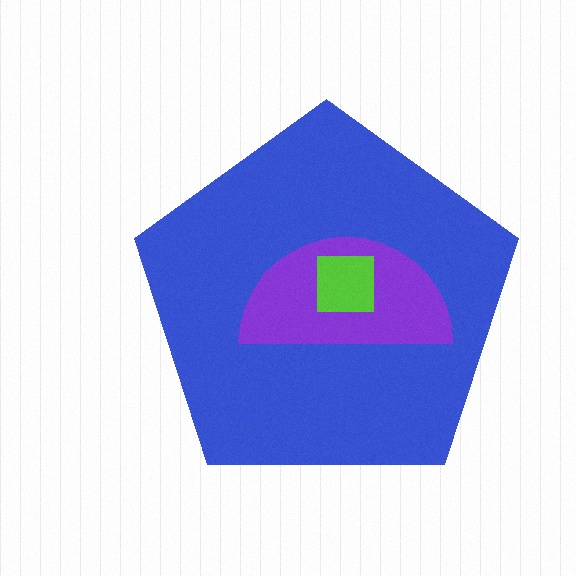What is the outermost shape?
The blue pentagon.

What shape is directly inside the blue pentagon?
The purple semicircle.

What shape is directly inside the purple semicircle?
The lime square.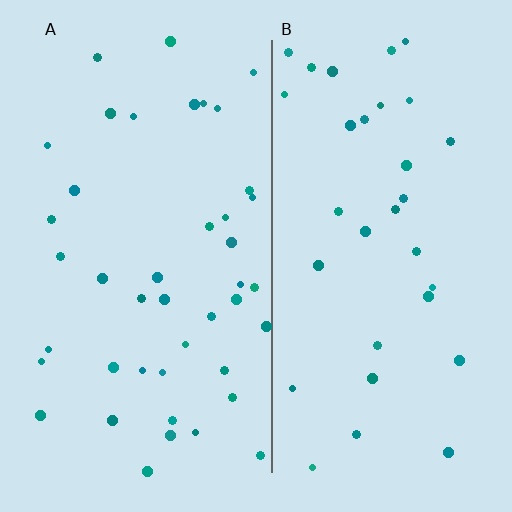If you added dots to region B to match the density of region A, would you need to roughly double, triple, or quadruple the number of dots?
Approximately double.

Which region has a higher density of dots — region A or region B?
A (the left).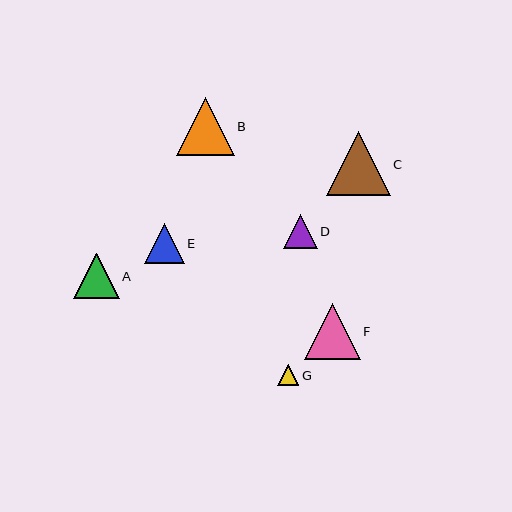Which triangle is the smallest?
Triangle G is the smallest with a size of approximately 21 pixels.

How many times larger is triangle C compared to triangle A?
Triangle C is approximately 1.4 times the size of triangle A.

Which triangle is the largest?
Triangle C is the largest with a size of approximately 64 pixels.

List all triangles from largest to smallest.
From largest to smallest: C, B, F, A, E, D, G.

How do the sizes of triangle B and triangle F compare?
Triangle B and triangle F are approximately the same size.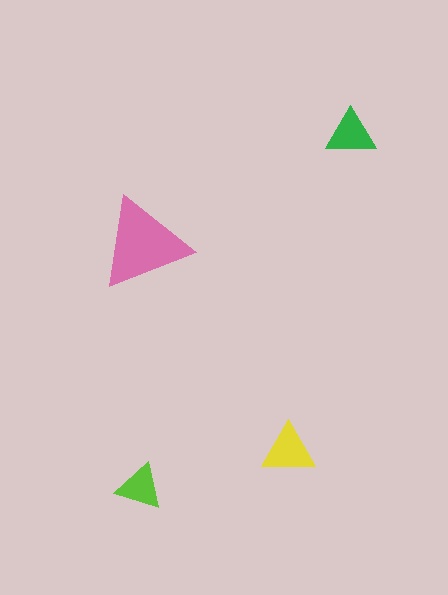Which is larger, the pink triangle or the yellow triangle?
The pink one.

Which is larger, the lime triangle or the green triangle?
The green one.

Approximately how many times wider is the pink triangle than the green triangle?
About 2 times wider.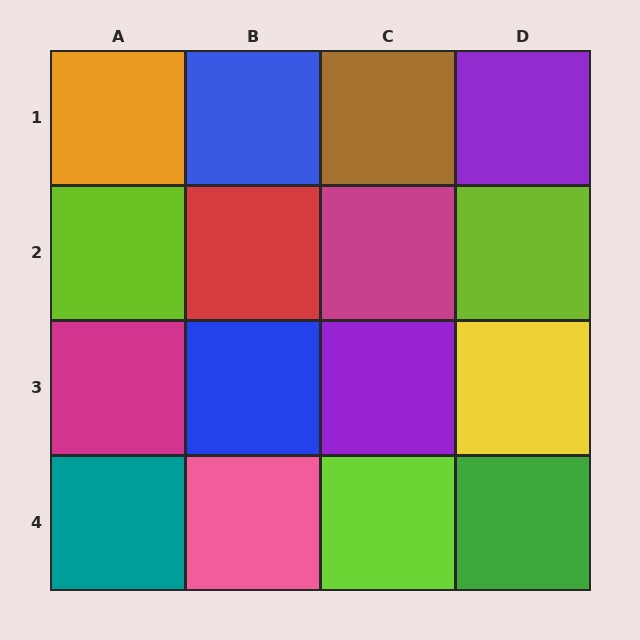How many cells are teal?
1 cell is teal.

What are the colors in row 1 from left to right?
Orange, blue, brown, purple.